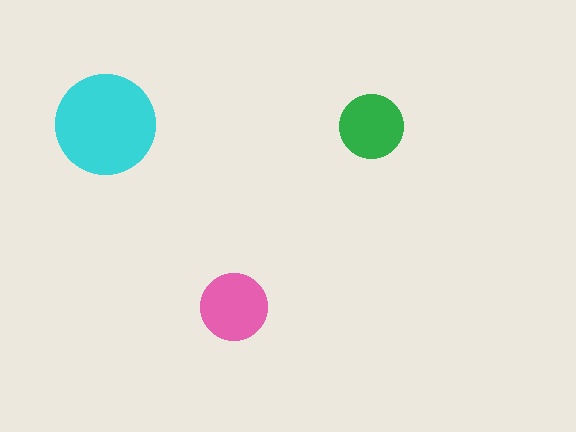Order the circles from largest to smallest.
the cyan one, the pink one, the green one.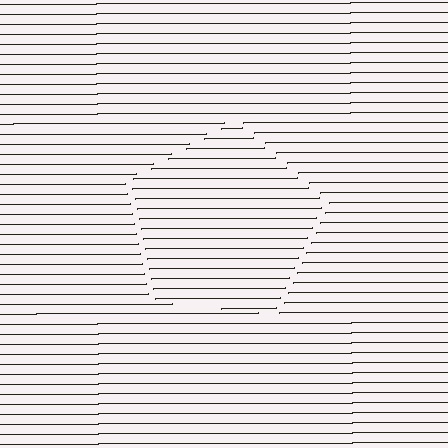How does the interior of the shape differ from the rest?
The interior of the shape contains the same grating, shifted by half a period — the contour is defined by the phase discontinuity where line-ends from the inner and outer gratings abut.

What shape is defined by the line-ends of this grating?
An illusory pentagon. The interior of the shape contains the same grating, shifted by half a period — the contour is defined by the phase discontinuity where line-ends from the inner and outer gratings abut.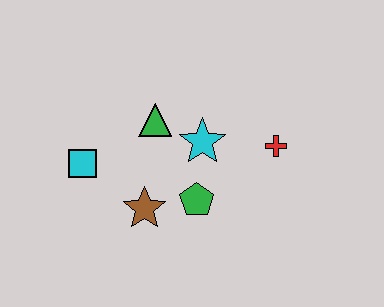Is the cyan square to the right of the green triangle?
No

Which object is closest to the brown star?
The green pentagon is closest to the brown star.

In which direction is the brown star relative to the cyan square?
The brown star is to the right of the cyan square.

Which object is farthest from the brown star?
The red cross is farthest from the brown star.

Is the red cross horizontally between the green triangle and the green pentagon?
No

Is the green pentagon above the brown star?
Yes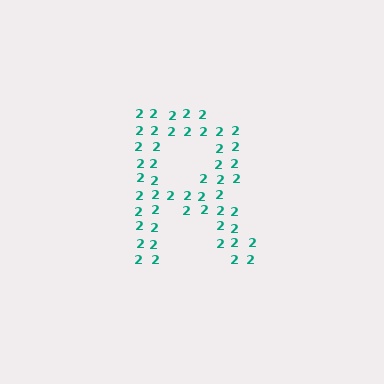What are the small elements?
The small elements are digit 2's.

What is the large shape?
The large shape is the letter R.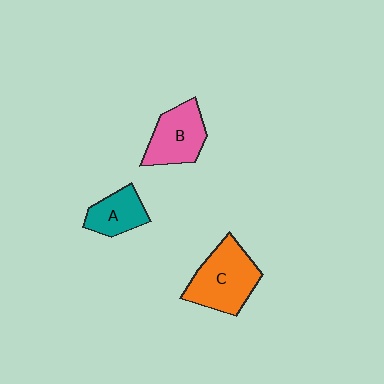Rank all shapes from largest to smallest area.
From largest to smallest: C (orange), B (pink), A (teal).